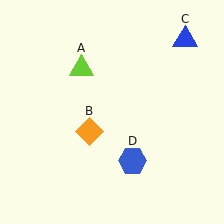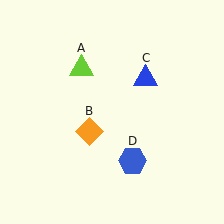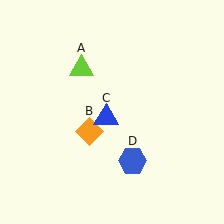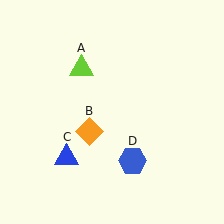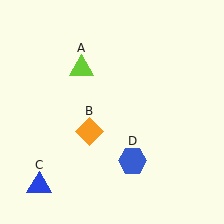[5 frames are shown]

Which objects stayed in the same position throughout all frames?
Lime triangle (object A) and orange diamond (object B) and blue hexagon (object D) remained stationary.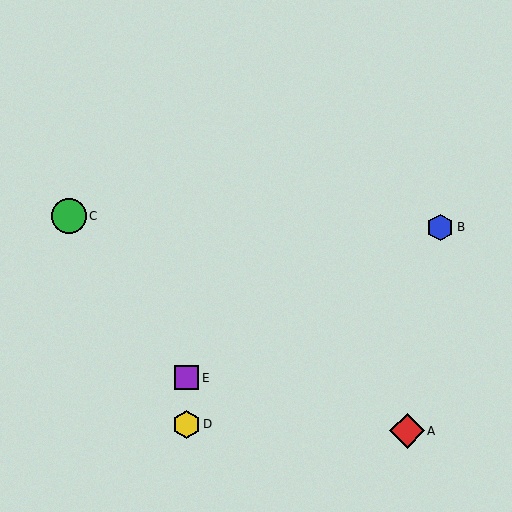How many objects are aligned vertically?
2 objects (D, E) are aligned vertically.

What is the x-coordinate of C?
Object C is at x≈69.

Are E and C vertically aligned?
No, E is at x≈187 and C is at x≈69.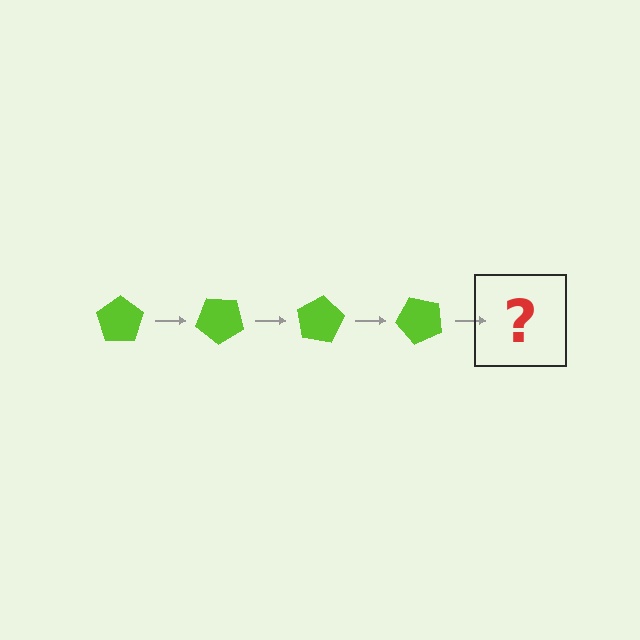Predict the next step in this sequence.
The next step is a lime pentagon rotated 160 degrees.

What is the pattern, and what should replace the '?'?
The pattern is that the pentagon rotates 40 degrees each step. The '?' should be a lime pentagon rotated 160 degrees.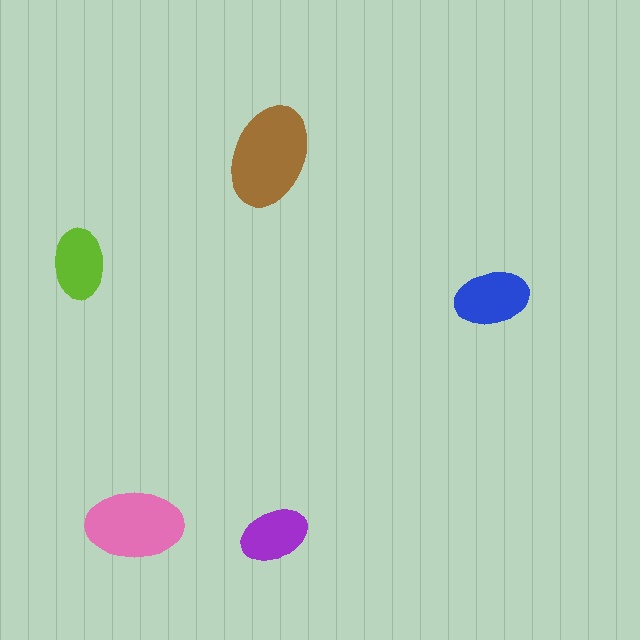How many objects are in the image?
There are 5 objects in the image.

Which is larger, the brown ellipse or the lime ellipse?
The brown one.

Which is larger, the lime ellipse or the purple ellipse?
The lime one.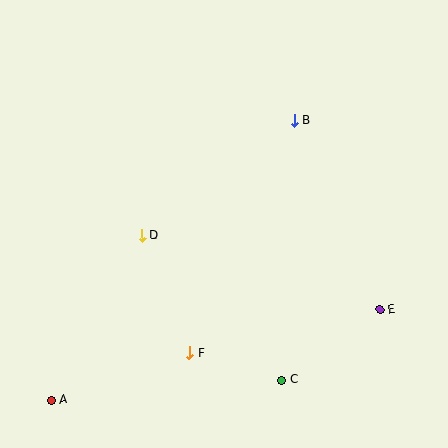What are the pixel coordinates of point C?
Point C is at (282, 380).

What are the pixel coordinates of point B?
Point B is at (294, 121).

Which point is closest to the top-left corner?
Point D is closest to the top-left corner.